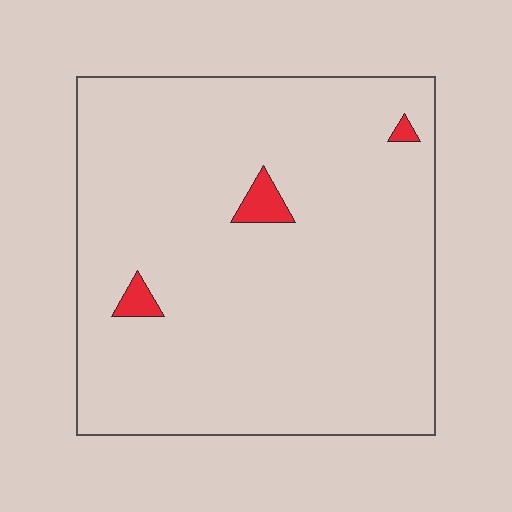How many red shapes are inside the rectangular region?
3.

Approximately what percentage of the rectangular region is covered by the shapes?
Approximately 5%.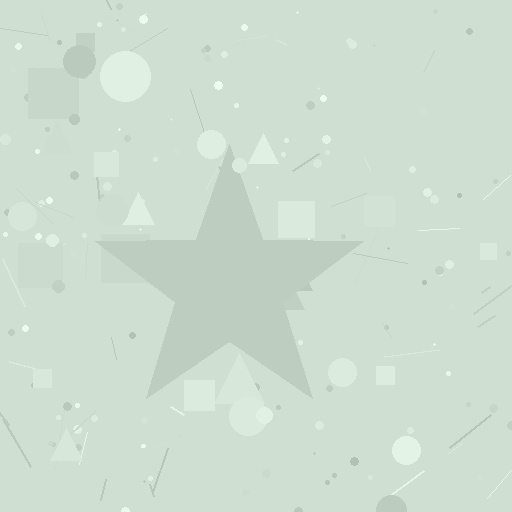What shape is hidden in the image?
A star is hidden in the image.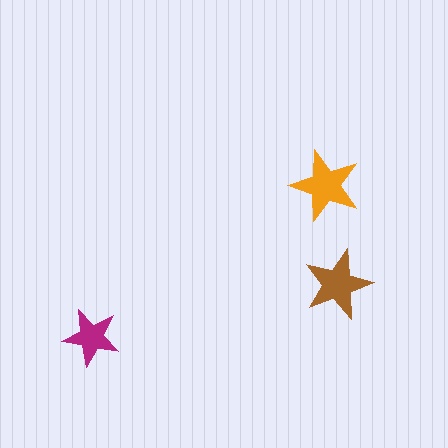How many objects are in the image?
There are 3 objects in the image.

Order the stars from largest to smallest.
the orange one, the brown one, the magenta one.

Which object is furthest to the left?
The magenta star is leftmost.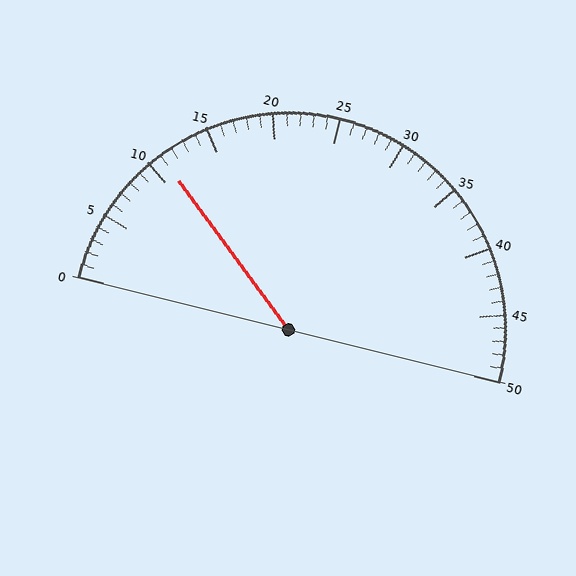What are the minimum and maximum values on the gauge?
The gauge ranges from 0 to 50.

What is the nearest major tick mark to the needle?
The nearest major tick mark is 10.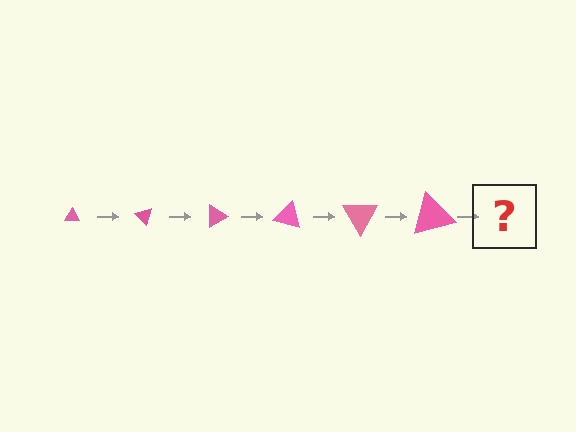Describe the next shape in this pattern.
It should be a triangle, larger than the previous one and rotated 270 degrees from the start.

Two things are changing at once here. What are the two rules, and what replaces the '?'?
The two rules are that the triangle grows larger each step and it rotates 45 degrees each step. The '?' should be a triangle, larger than the previous one and rotated 270 degrees from the start.